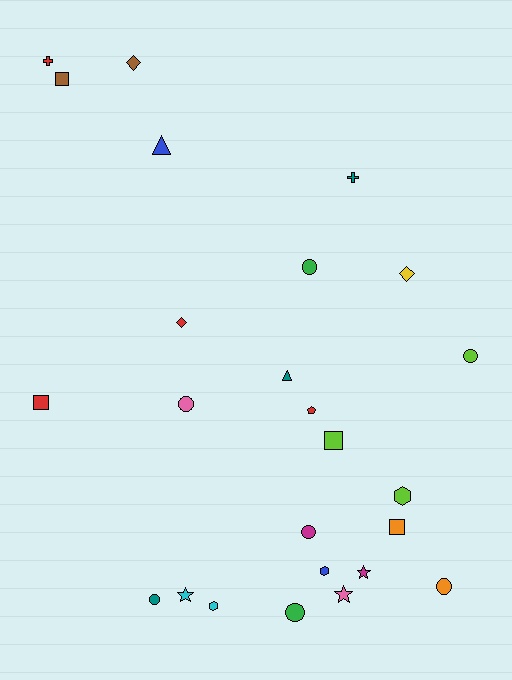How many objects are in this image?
There are 25 objects.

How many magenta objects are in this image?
There are 2 magenta objects.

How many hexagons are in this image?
There are 3 hexagons.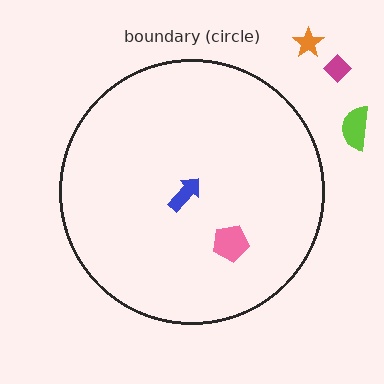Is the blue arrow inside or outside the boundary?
Inside.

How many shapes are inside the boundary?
2 inside, 3 outside.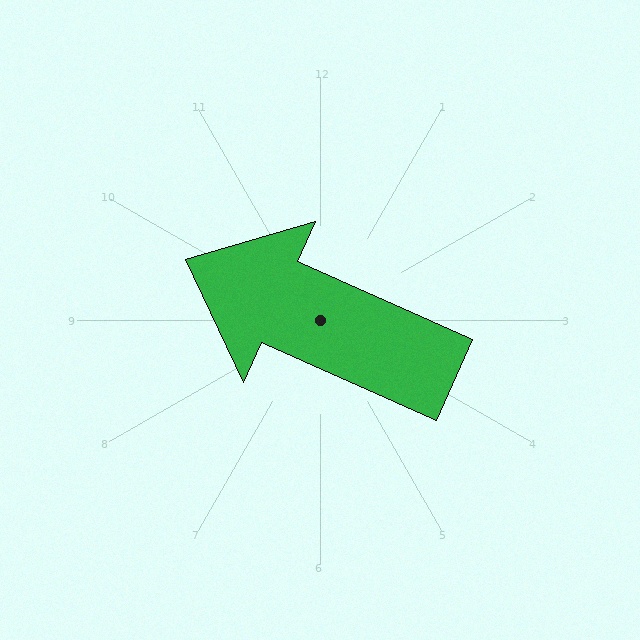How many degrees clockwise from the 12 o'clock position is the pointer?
Approximately 294 degrees.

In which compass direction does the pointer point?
Northwest.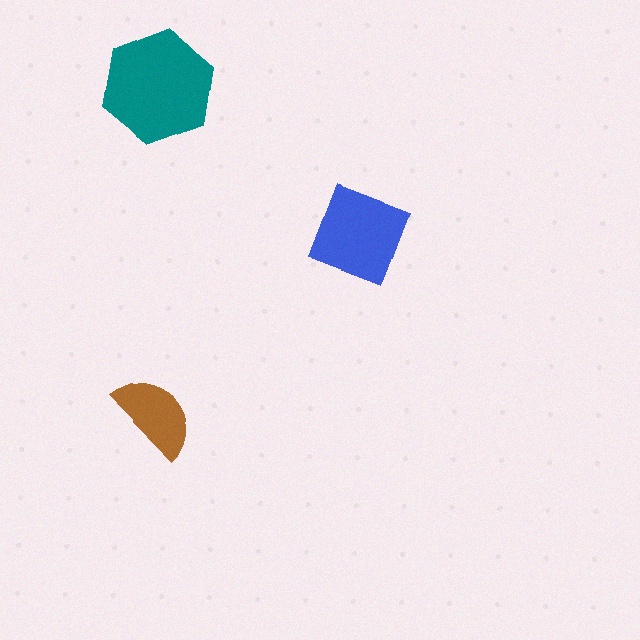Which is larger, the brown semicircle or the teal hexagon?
The teal hexagon.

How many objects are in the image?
There are 3 objects in the image.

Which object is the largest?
The teal hexagon.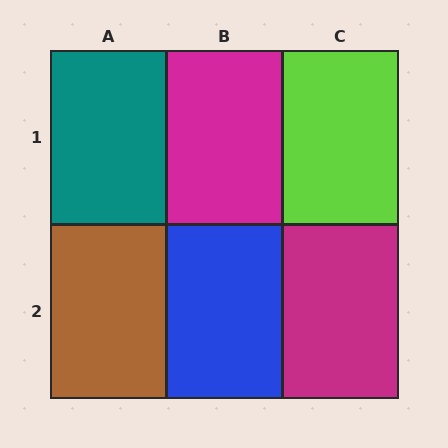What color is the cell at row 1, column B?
Magenta.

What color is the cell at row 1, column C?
Lime.